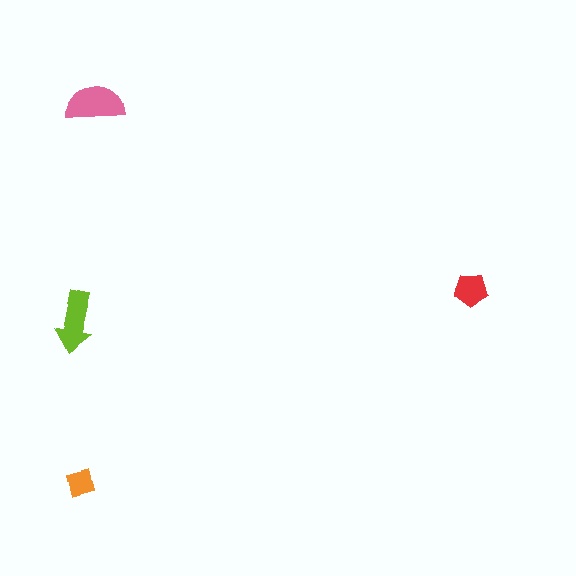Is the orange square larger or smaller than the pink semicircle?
Smaller.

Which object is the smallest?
The orange square.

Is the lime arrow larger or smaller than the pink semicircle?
Smaller.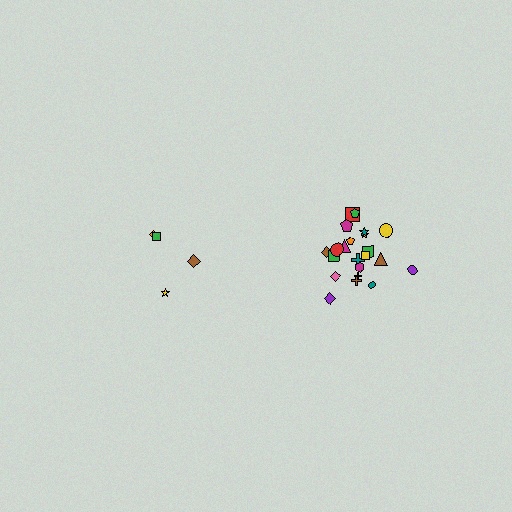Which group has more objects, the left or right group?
The right group.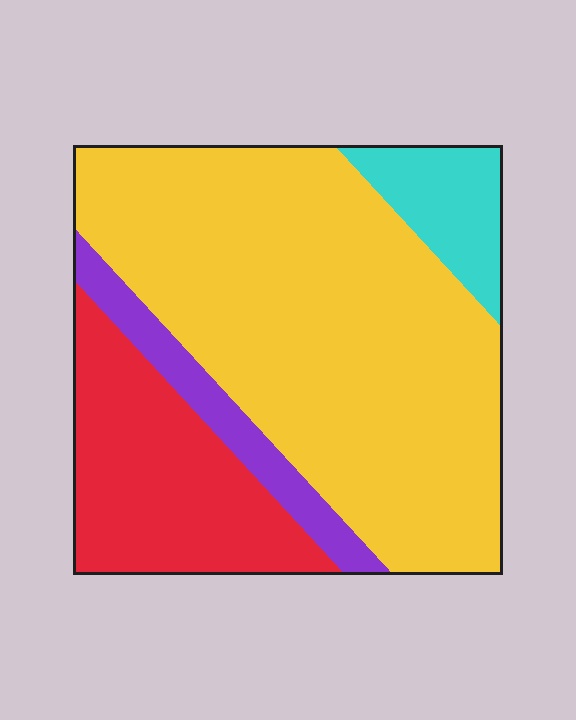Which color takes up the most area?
Yellow, at roughly 60%.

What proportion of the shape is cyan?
Cyan takes up about one tenth (1/10) of the shape.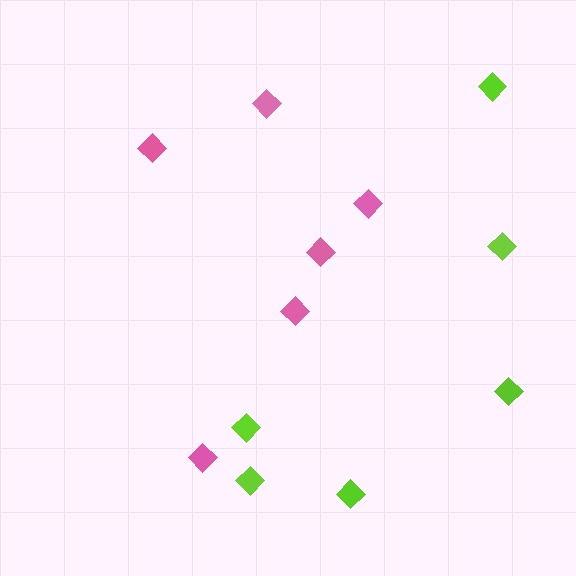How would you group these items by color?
There are 2 groups: one group of lime diamonds (6) and one group of pink diamonds (6).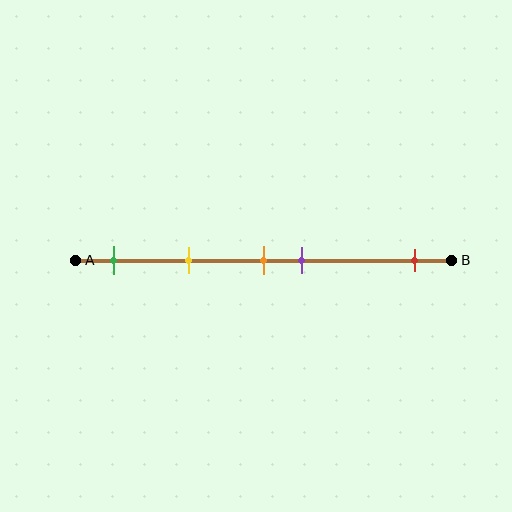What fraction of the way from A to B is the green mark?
The green mark is approximately 10% (0.1) of the way from A to B.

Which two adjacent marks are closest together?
The orange and purple marks are the closest adjacent pair.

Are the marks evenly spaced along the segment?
No, the marks are not evenly spaced.